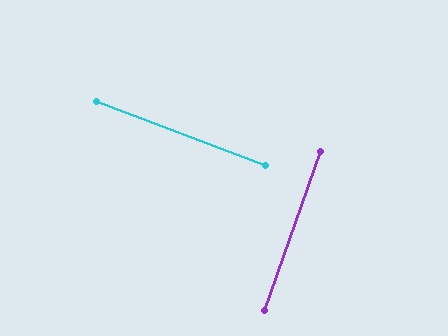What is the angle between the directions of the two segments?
Approximately 89 degrees.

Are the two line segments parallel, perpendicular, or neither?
Perpendicular — they meet at approximately 89°.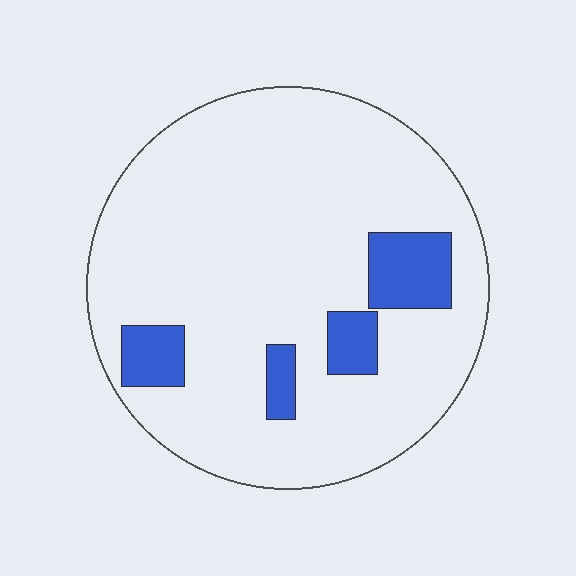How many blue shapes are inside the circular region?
4.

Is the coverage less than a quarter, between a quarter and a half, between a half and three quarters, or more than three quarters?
Less than a quarter.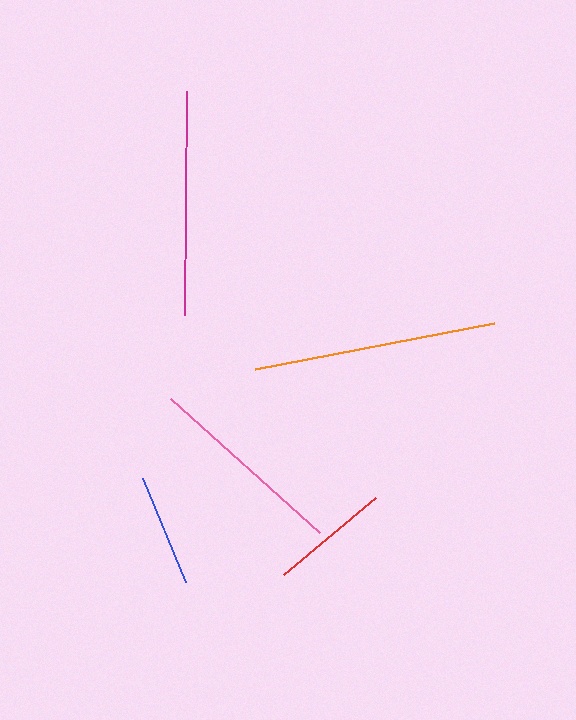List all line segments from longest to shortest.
From longest to shortest: orange, magenta, pink, red, blue.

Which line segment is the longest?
The orange line is the longest at approximately 244 pixels.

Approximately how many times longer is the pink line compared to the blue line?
The pink line is approximately 1.8 times the length of the blue line.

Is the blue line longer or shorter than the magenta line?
The magenta line is longer than the blue line.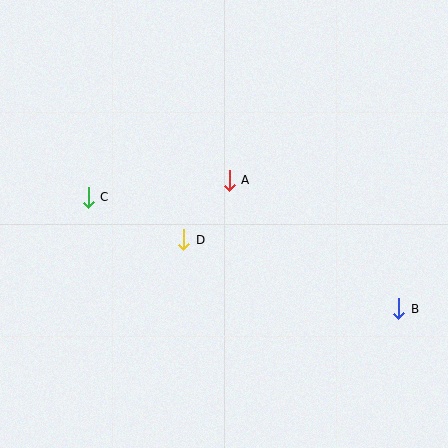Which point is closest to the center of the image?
Point D at (184, 240) is closest to the center.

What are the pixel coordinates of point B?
Point B is at (399, 309).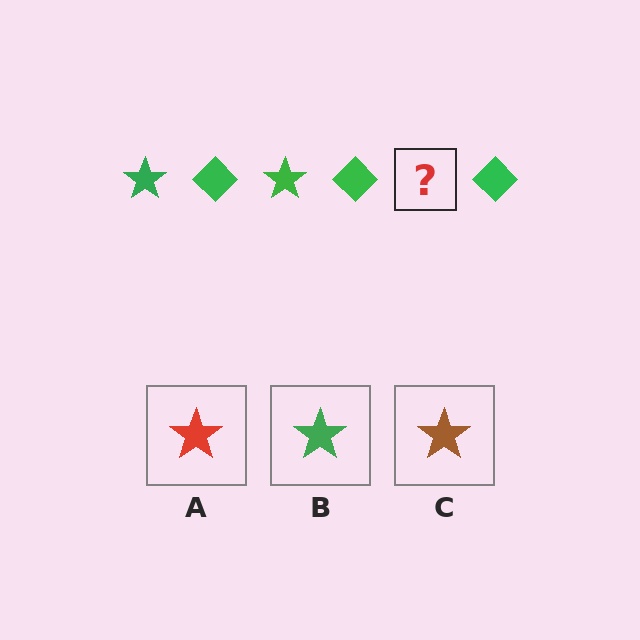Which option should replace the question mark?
Option B.